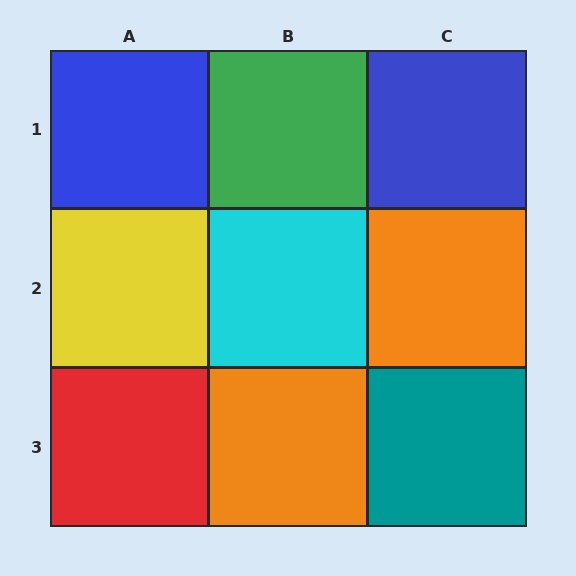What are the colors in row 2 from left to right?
Yellow, cyan, orange.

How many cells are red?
1 cell is red.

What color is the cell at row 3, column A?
Red.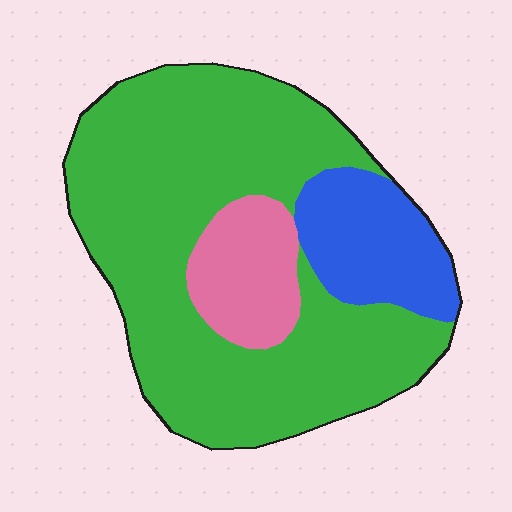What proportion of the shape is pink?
Pink takes up less than a quarter of the shape.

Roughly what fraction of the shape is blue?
Blue covers 16% of the shape.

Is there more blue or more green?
Green.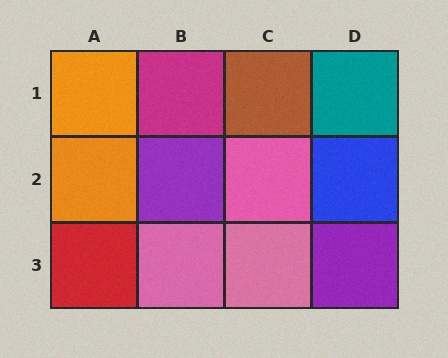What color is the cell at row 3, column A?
Red.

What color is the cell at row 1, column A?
Orange.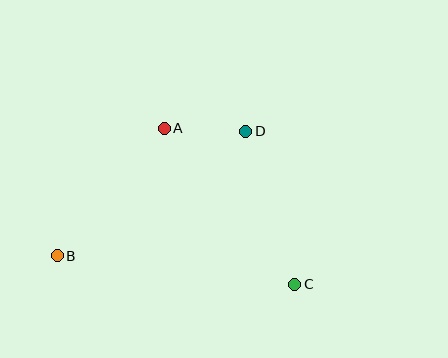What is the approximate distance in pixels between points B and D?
The distance between B and D is approximately 226 pixels.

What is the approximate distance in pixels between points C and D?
The distance between C and D is approximately 160 pixels.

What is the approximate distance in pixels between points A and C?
The distance between A and C is approximately 203 pixels.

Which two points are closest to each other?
Points A and D are closest to each other.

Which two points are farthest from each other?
Points B and C are farthest from each other.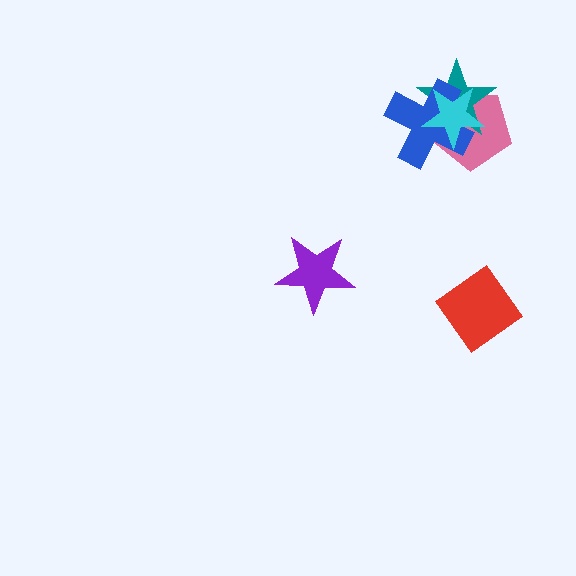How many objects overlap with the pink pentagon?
3 objects overlap with the pink pentagon.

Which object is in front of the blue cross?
The cyan star is in front of the blue cross.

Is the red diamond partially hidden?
No, no other shape covers it.